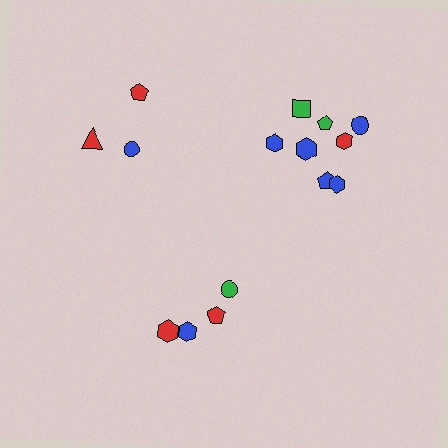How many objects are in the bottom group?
There are 4 objects.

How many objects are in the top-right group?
There are 8 objects.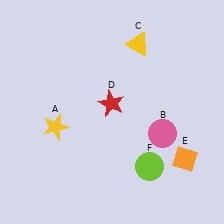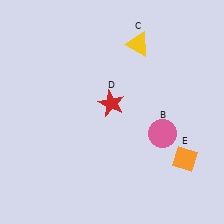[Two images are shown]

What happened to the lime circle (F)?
The lime circle (F) was removed in Image 2. It was in the bottom-right area of Image 1.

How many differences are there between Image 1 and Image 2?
There are 2 differences between the two images.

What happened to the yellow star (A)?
The yellow star (A) was removed in Image 2. It was in the bottom-left area of Image 1.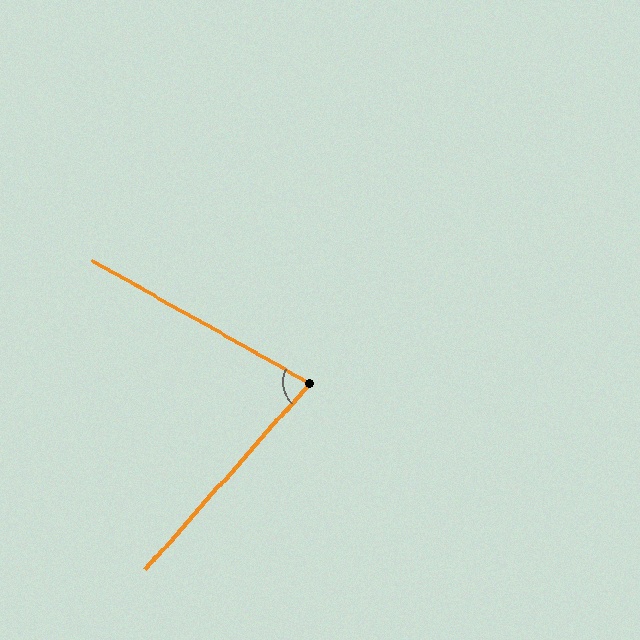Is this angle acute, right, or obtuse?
It is acute.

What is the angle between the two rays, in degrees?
Approximately 78 degrees.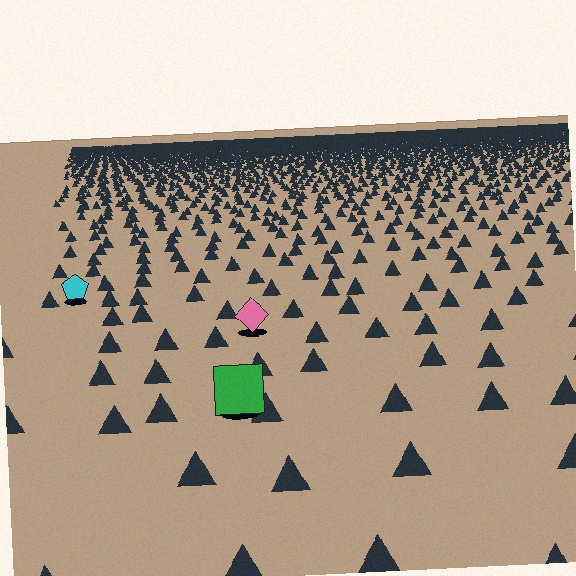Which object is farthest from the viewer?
The cyan pentagon is farthest from the viewer. It appears smaller and the ground texture around it is denser.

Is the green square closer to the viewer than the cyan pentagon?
Yes. The green square is closer — you can tell from the texture gradient: the ground texture is coarser near it.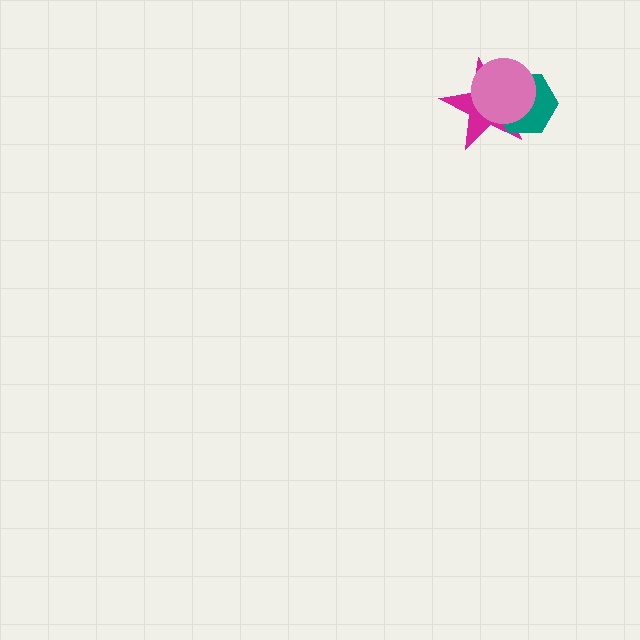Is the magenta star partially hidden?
Yes, it is partially covered by another shape.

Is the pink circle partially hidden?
No, no other shape covers it.